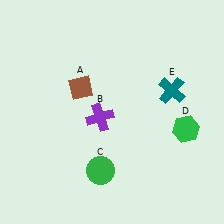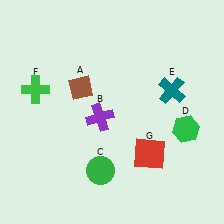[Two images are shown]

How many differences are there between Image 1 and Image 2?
There are 2 differences between the two images.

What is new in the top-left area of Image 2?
A green cross (F) was added in the top-left area of Image 2.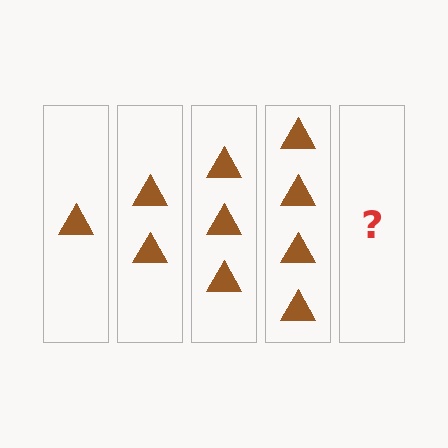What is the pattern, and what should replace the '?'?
The pattern is that each step adds one more triangle. The '?' should be 5 triangles.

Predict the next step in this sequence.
The next step is 5 triangles.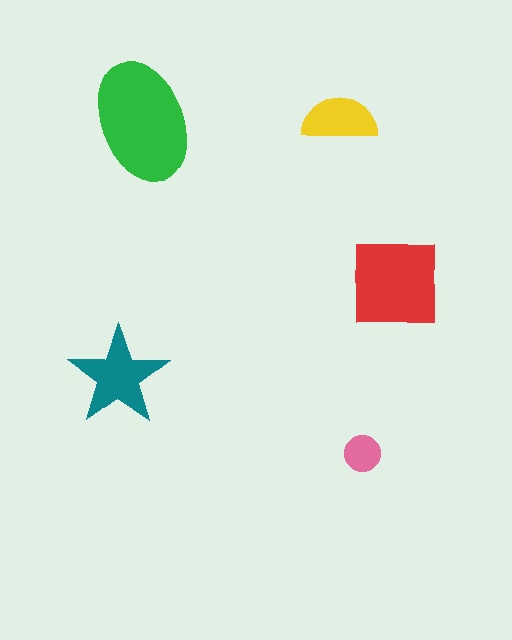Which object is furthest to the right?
The red square is rightmost.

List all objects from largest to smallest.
The green ellipse, the red square, the teal star, the yellow semicircle, the pink circle.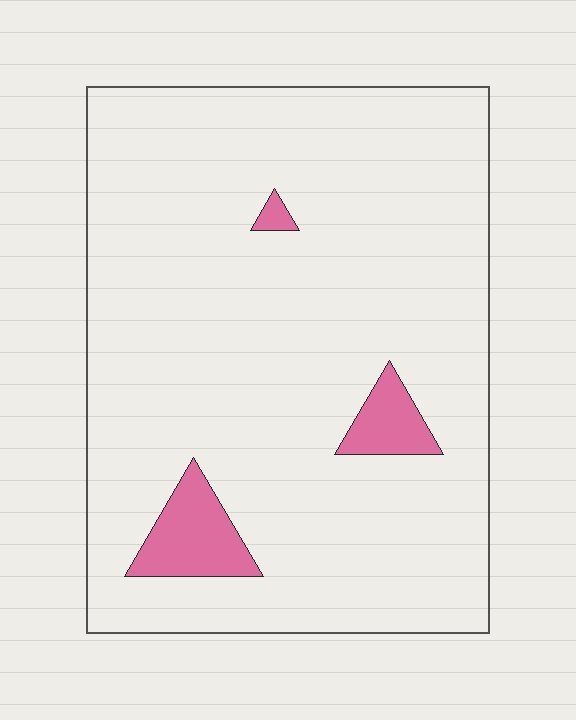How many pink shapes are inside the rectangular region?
3.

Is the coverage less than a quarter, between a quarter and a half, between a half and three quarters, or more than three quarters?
Less than a quarter.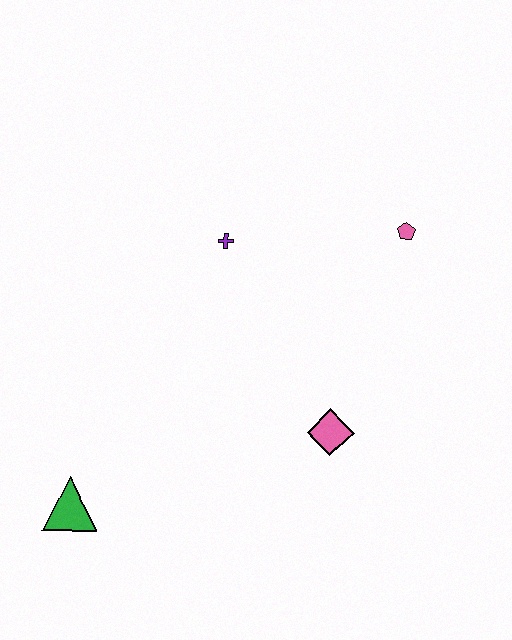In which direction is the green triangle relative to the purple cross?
The green triangle is below the purple cross.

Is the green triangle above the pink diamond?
No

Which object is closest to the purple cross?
The pink pentagon is closest to the purple cross.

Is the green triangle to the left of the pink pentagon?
Yes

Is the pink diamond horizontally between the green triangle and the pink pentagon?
Yes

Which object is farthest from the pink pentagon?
The green triangle is farthest from the pink pentagon.